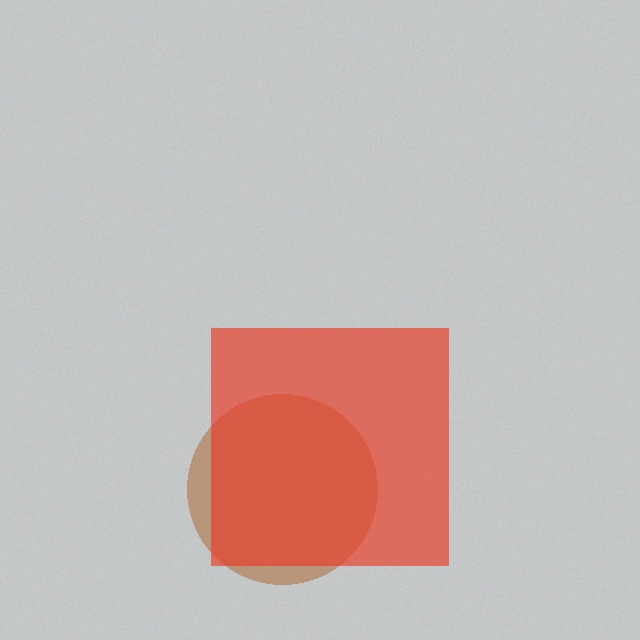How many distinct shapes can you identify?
There are 2 distinct shapes: a brown circle, a red square.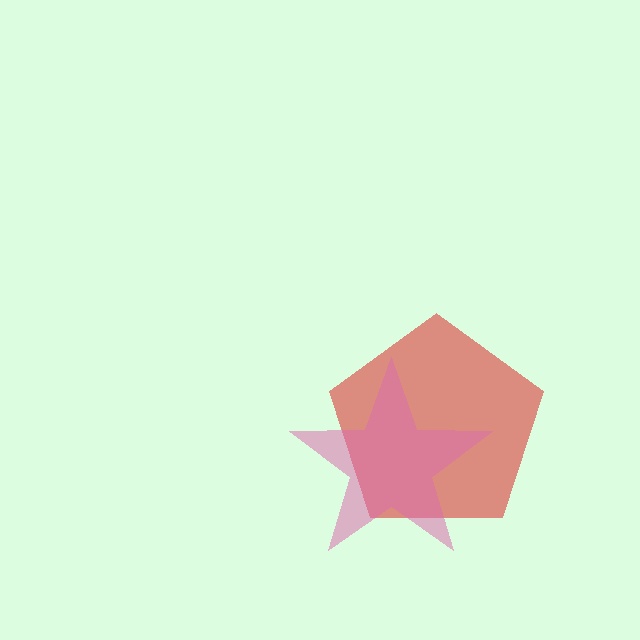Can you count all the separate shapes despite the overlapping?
Yes, there are 2 separate shapes.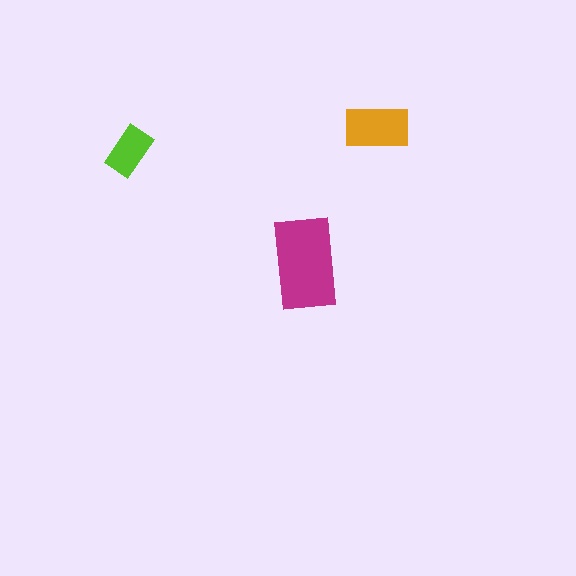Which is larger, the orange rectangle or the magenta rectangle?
The magenta one.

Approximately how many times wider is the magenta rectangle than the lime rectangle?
About 2 times wider.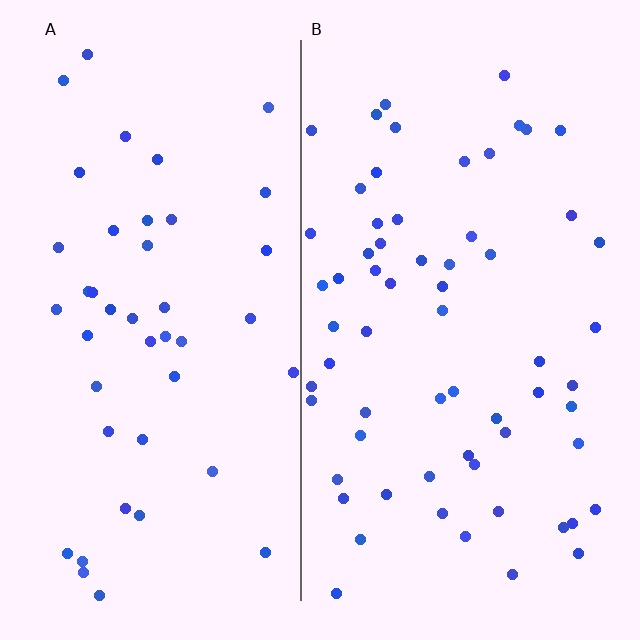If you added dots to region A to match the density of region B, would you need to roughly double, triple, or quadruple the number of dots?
Approximately double.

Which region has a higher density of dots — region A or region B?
B (the right).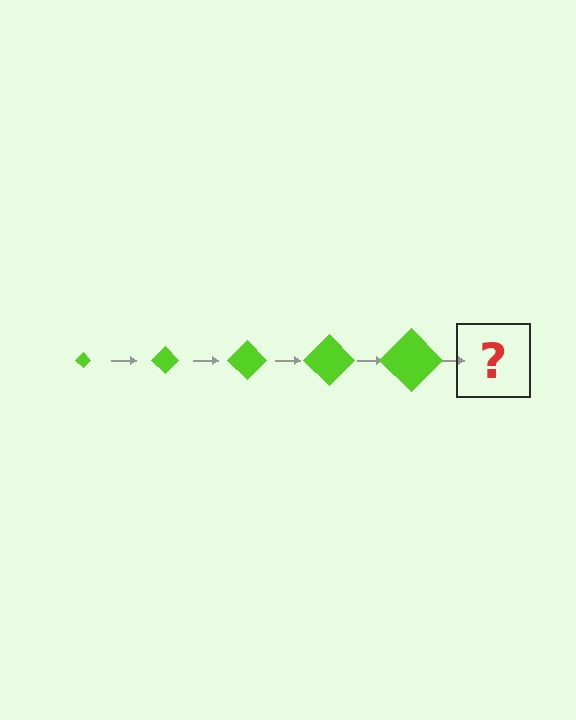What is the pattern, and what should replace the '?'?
The pattern is that the diamond gets progressively larger each step. The '?' should be a lime diamond, larger than the previous one.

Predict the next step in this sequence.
The next step is a lime diamond, larger than the previous one.